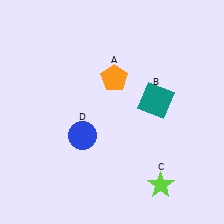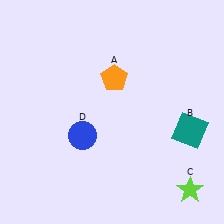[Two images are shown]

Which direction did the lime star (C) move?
The lime star (C) moved right.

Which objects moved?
The objects that moved are: the teal square (B), the lime star (C).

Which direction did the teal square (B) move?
The teal square (B) moved right.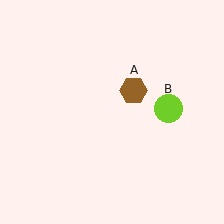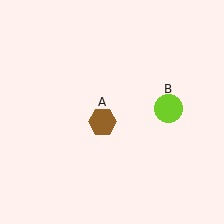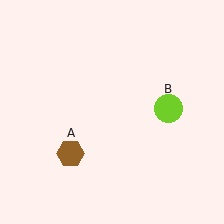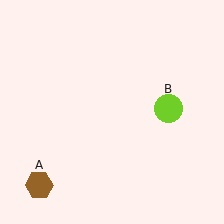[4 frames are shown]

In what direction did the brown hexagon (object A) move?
The brown hexagon (object A) moved down and to the left.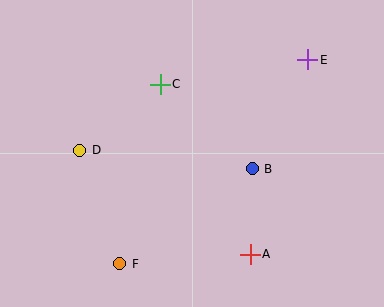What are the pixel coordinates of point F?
Point F is at (120, 264).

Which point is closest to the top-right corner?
Point E is closest to the top-right corner.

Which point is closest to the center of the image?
Point B at (252, 169) is closest to the center.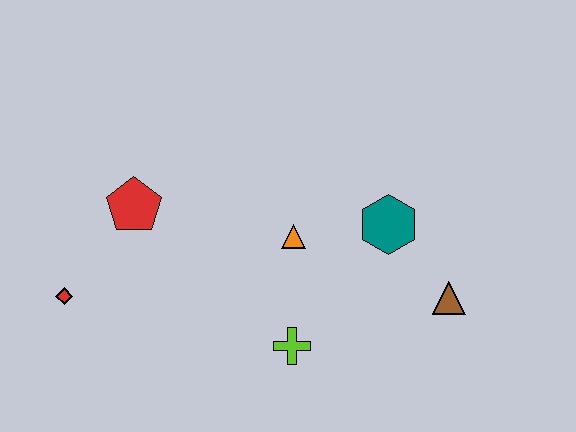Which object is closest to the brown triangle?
The teal hexagon is closest to the brown triangle.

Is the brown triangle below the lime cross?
No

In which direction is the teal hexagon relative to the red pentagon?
The teal hexagon is to the right of the red pentagon.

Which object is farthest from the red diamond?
The brown triangle is farthest from the red diamond.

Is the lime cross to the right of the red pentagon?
Yes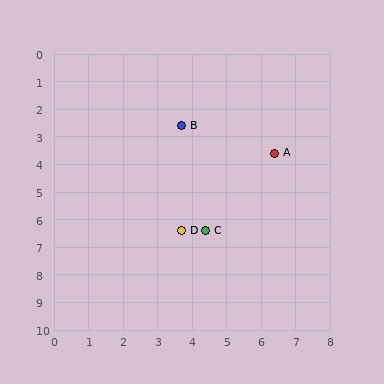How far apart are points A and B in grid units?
Points A and B are about 2.9 grid units apart.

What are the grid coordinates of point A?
Point A is at approximately (6.4, 3.6).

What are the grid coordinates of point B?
Point B is at approximately (3.7, 2.6).